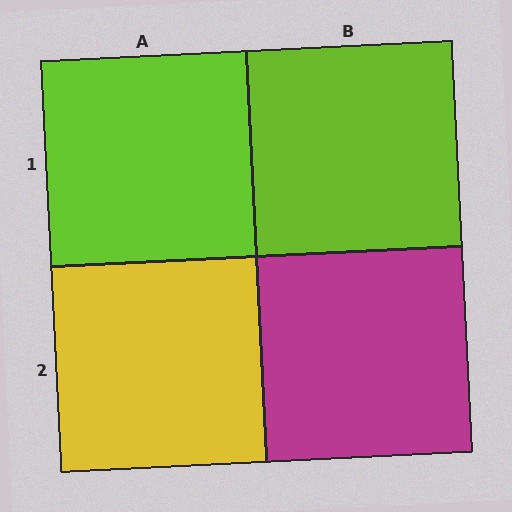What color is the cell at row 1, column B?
Lime.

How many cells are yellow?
1 cell is yellow.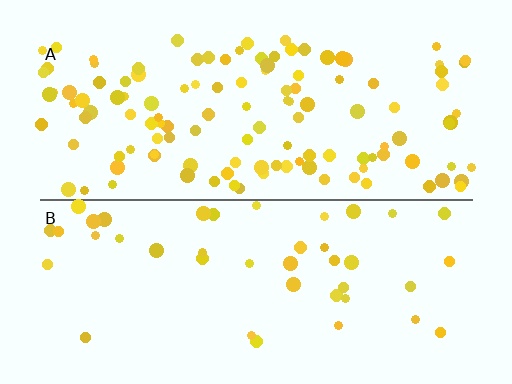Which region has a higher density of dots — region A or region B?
A (the top).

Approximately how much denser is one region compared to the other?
Approximately 2.9× — region A over region B.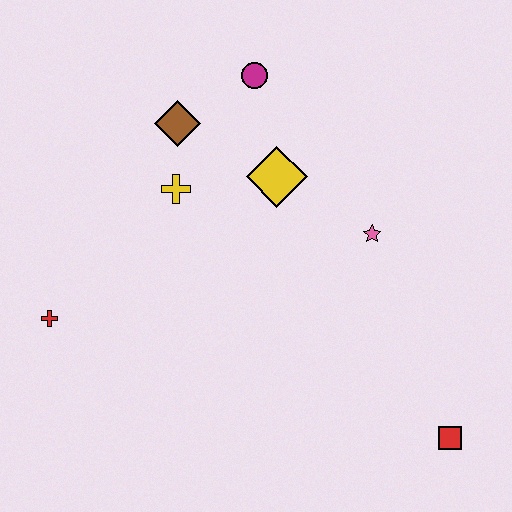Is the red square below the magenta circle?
Yes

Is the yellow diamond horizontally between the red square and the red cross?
Yes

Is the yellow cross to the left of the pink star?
Yes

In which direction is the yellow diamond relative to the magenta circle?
The yellow diamond is below the magenta circle.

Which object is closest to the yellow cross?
The brown diamond is closest to the yellow cross.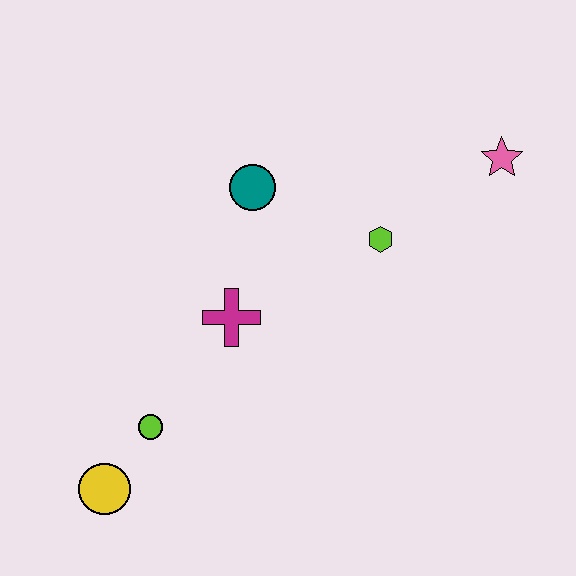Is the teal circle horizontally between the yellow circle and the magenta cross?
No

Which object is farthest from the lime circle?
The pink star is farthest from the lime circle.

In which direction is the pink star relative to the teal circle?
The pink star is to the right of the teal circle.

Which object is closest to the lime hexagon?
The teal circle is closest to the lime hexagon.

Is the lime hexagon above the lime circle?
Yes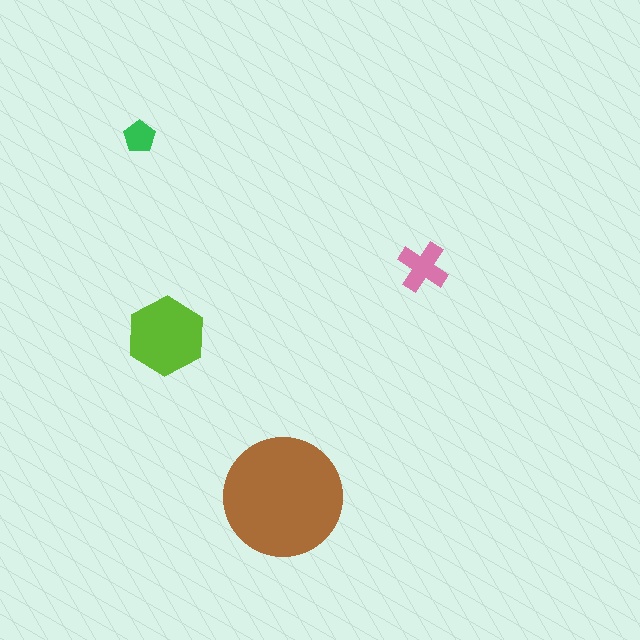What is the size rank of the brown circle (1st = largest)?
1st.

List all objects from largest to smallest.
The brown circle, the lime hexagon, the pink cross, the green pentagon.